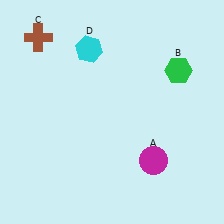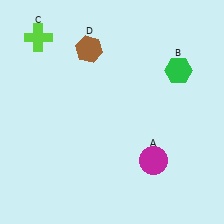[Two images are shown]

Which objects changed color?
C changed from brown to lime. D changed from cyan to brown.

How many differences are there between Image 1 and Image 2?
There are 2 differences between the two images.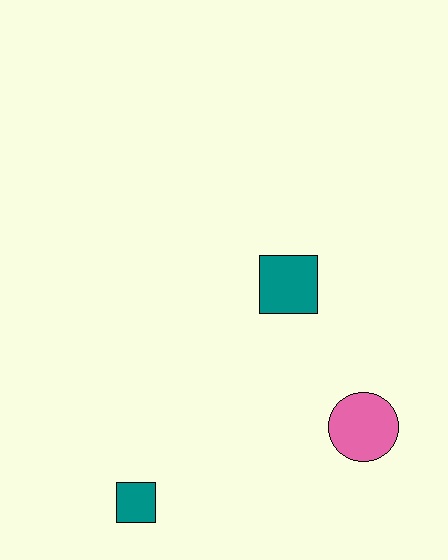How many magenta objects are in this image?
There are no magenta objects.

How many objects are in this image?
There are 3 objects.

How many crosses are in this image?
There are no crosses.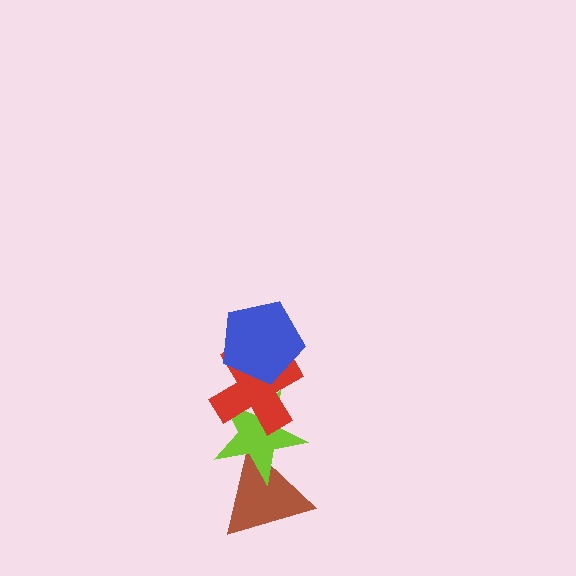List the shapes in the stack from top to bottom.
From top to bottom: the blue pentagon, the red cross, the lime star, the brown triangle.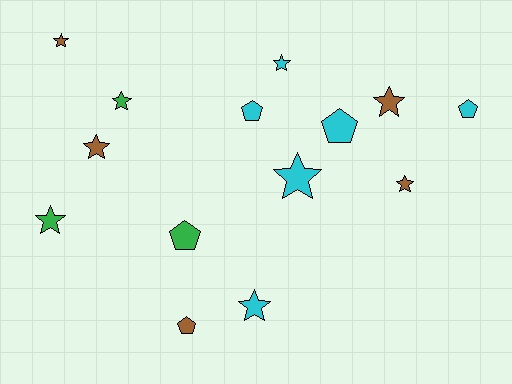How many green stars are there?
There are 2 green stars.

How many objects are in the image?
There are 14 objects.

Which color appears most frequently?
Cyan, with 6 objects.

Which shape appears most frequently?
Star, with 9 objects.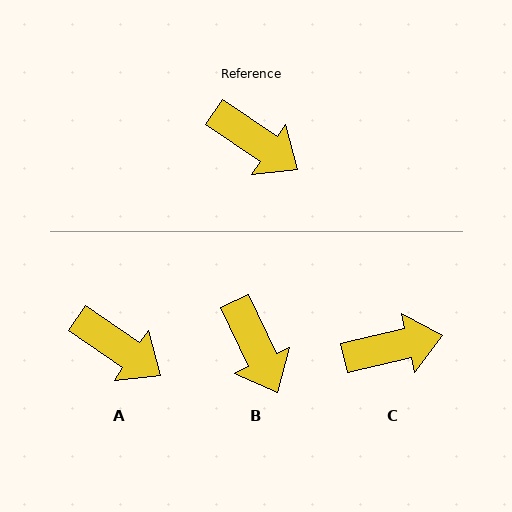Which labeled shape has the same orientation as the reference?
A.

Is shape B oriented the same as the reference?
No, it is off by about 31 degrees.